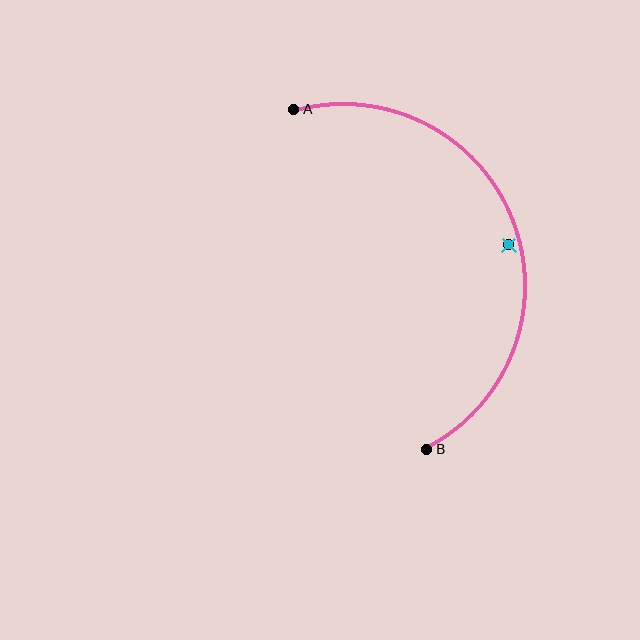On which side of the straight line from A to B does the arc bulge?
The arc bulges to the right of the straight line connecting A and B.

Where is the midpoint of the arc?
The arc midpoint is the point on the curve farthest from the straight line joining A and B. It sits to the right of that line.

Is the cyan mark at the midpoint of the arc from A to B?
No — the cyan mark does not lie on the arc at all. It sits slightly inside the curve.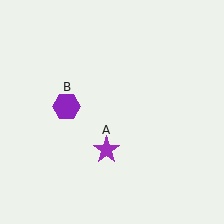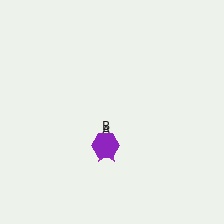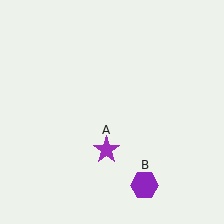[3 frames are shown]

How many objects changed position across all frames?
1 object changed position: purple hexagon (object B).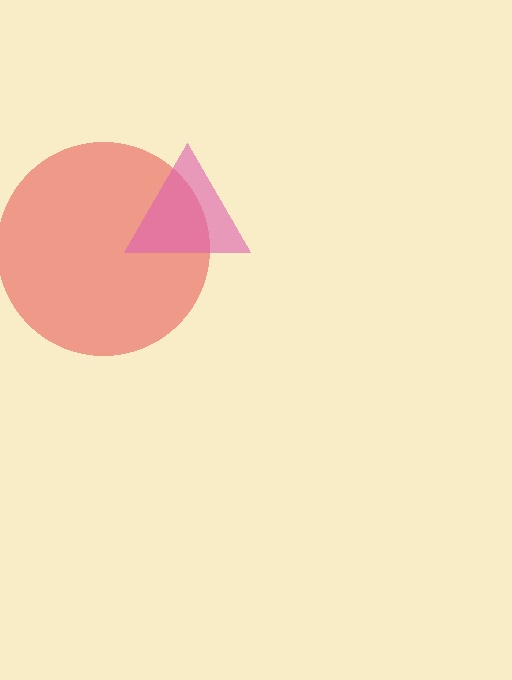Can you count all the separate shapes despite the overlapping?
Yes, there are 2 separate shapes.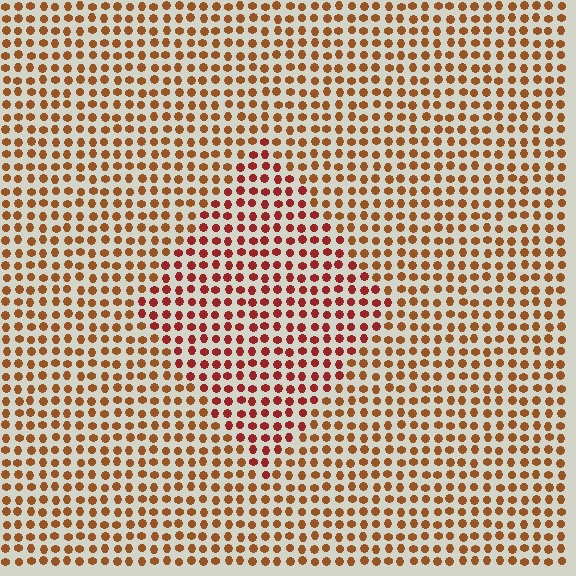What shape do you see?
I see a diamond.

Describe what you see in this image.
The image is filled with small brown elements in a uniform arrangement. A diamond-shaped region is visible where the elements are tinted to a slightly different hue, forming a subtle color boundary.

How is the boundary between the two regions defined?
The boundary is defined purely by a slight shift in hue (about 26 degrees). Spacing, size, and orientation are identical on both sides.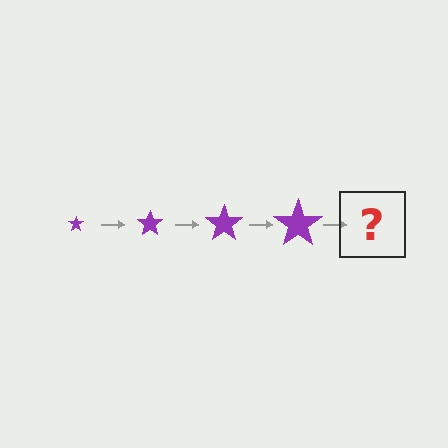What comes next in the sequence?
The next element should be a purple star, larger than the previous one.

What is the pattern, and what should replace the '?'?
The pattern is that the star gets progressively larger each step. The '?' should be a purple star, larger than the previous one.